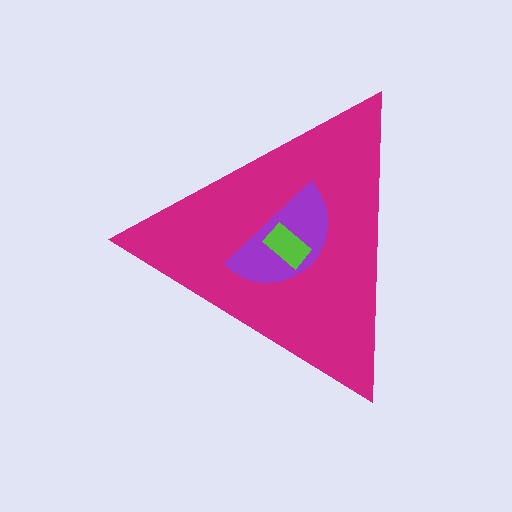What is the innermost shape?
The lime rectangle.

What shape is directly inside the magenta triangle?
The purple semicircle.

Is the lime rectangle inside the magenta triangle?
Yes.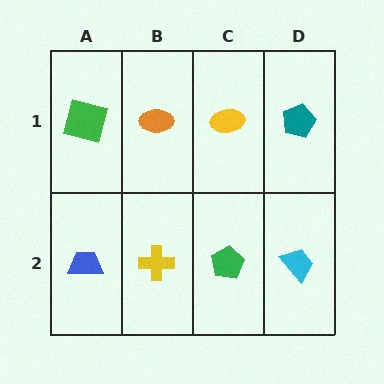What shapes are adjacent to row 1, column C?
A green pentagon (row 2, column C), an orange ellipse (row 1, column B), a teal pentagon (row 1, column D).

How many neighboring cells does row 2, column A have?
2.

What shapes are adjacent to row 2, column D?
A teal pentagon (row 1, column D), a green pentagon (row 2, column C).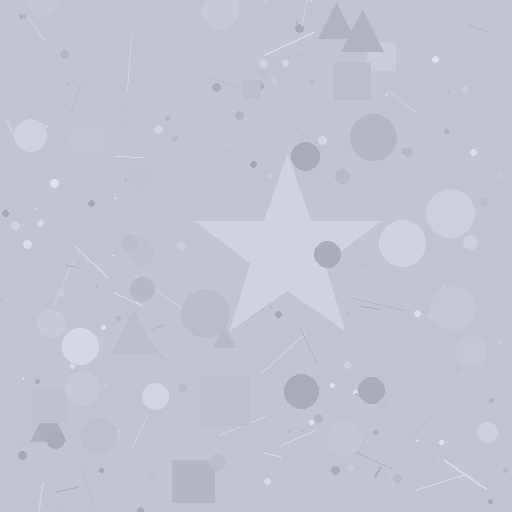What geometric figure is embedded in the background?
A star is embedded in the background.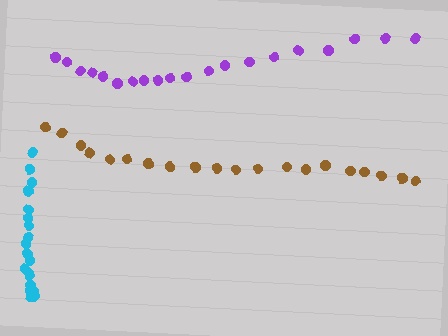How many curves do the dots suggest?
There are 3 distinct paths.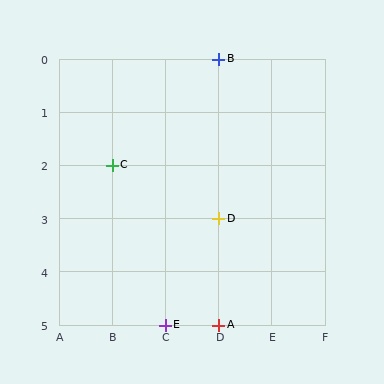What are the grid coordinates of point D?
Point D is at grid coordinates (D, 3).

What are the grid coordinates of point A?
Point A is at grid coordinates (D, 5).